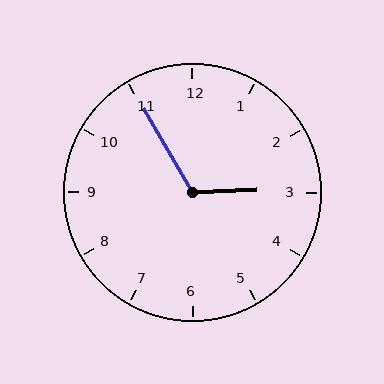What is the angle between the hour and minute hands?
Approximately 118 degrees.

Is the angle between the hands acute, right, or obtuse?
It is obtuse.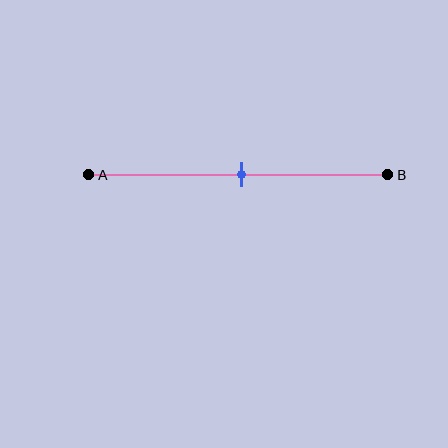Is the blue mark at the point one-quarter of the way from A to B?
No, the mark is at about 50% from A, not at the 25% one-quarter point.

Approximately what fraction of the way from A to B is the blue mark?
The blue mark is approximately 50% of the way from A to B.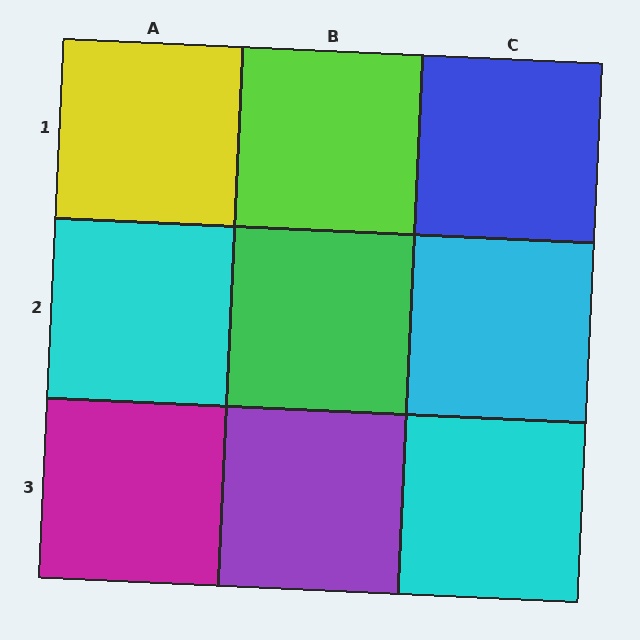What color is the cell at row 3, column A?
Magenta.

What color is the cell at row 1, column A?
Yellow.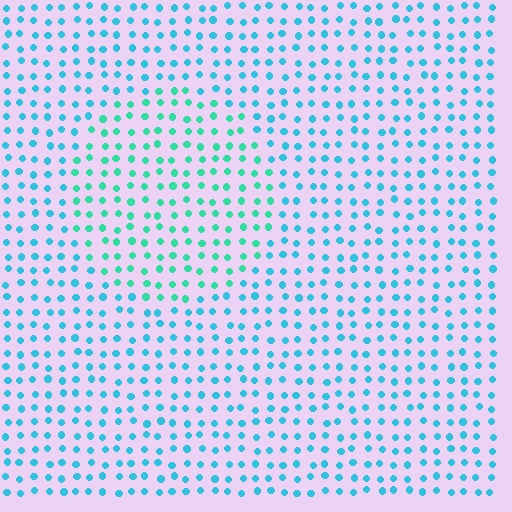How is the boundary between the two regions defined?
The boundary is defined purely by a slight shift in hue (about 31 degrees). Spacing, size, and orientation are identical on both sides.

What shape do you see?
I see a circle.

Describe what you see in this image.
The image is filled with small cyan elements in a uniform arrangement. A circle-shaped region is visible where the elements are tinted to a slightly different hue, forming a subtle color boundary.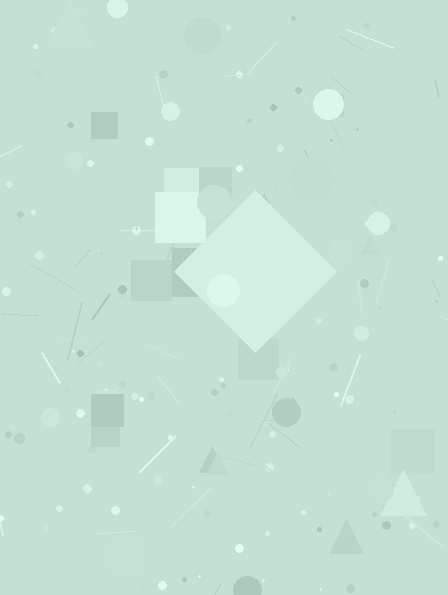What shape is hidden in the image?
A diamond is hidden in the image.